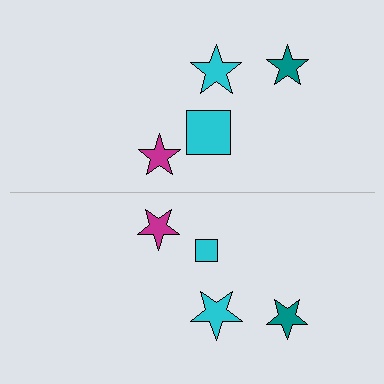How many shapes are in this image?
There are 8 shapes in this image.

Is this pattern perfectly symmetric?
No, the pattern is not perfectly symmetric. The cyan square on the bottom side has a different size than its mirror counterpart.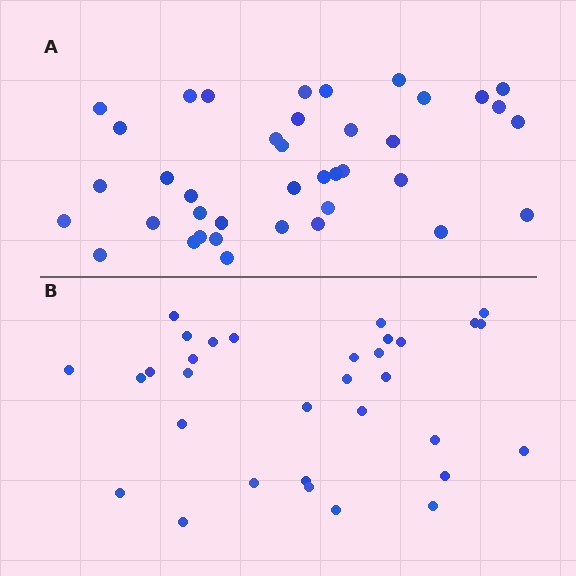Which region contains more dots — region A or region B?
Region A (the top region) has more dots.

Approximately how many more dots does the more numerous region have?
Region A has roughly 8 or so more dots than region B.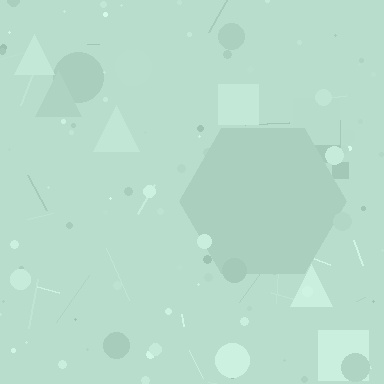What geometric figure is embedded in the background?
A hexagon is embedded in the background.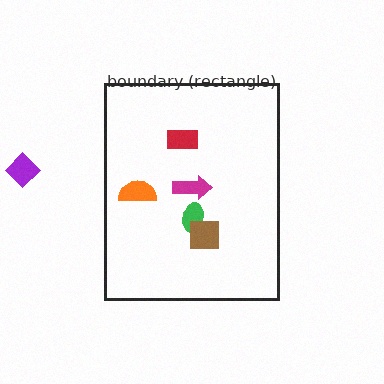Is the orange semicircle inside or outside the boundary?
Inside.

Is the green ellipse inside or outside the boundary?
Inside.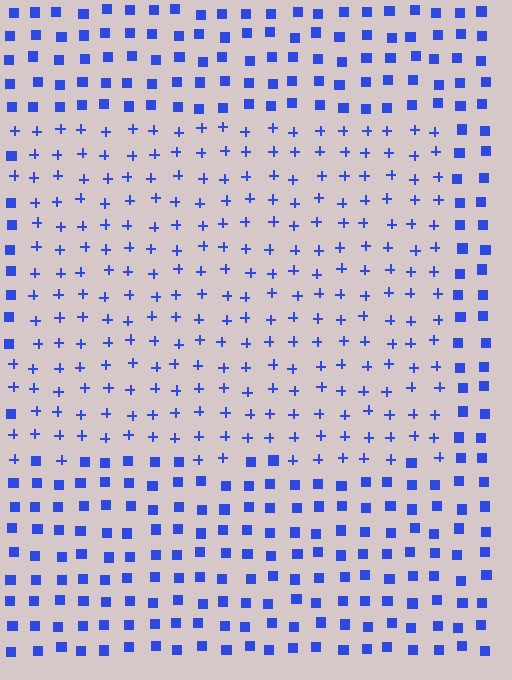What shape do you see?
I see a rectangle.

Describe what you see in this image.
The image is filled with small blue elements arranged in a uniform grid. A rectangle-shaped region contains plus signs, while the surrounding area contains squares. The boundary is defined purely by the change in element shape.